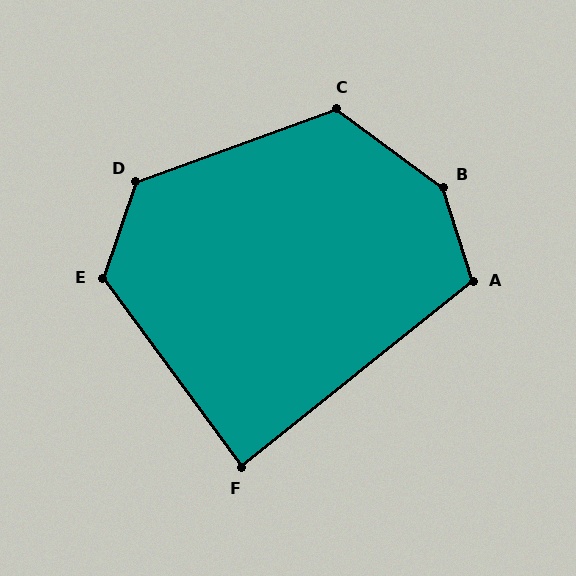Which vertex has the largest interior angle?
B, at approximately 143 degrees.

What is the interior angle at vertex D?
Approximately 129 degrees (obtuse).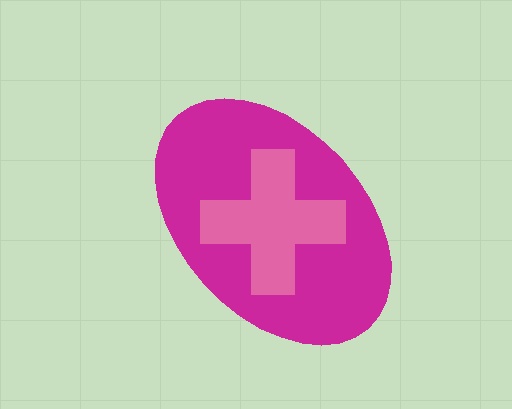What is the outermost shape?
The magenta ellipse.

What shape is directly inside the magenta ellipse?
The pink cross.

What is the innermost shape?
The pink cross.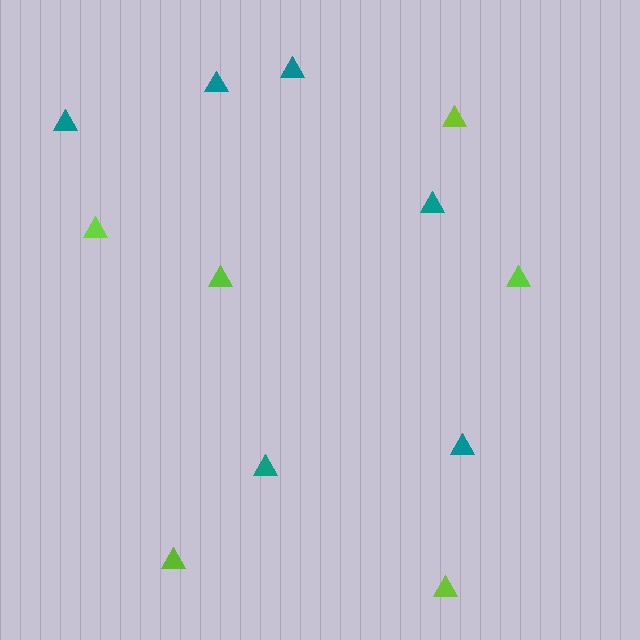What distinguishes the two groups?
There are 2 groups: one group of teal triangles (6) and one group of lime triangles (6).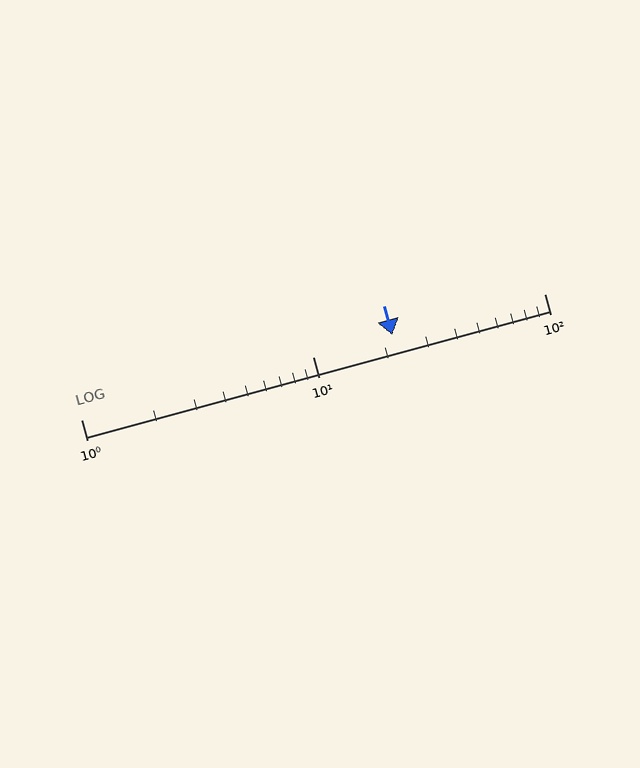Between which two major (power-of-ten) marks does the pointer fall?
The pointer is between 10 and 100.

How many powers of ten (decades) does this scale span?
The scale spans 2 decades, from 1 to 100.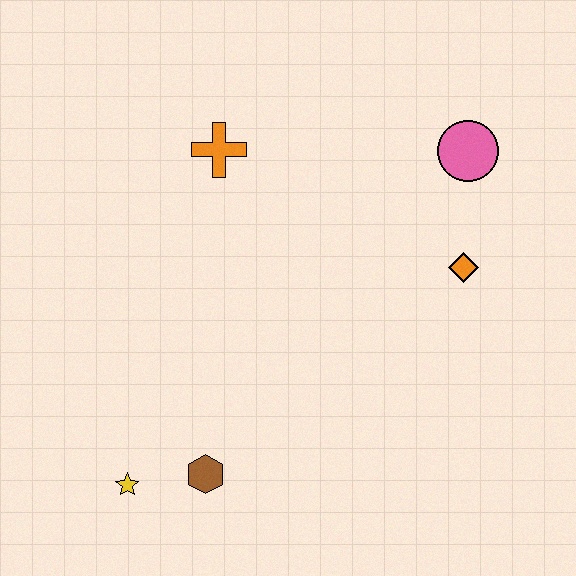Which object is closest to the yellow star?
The brown hexagon is closest to the yellow star.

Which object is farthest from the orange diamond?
The yellow star is farthest from the orange diamond.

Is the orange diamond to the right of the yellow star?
Yes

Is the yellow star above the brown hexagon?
No